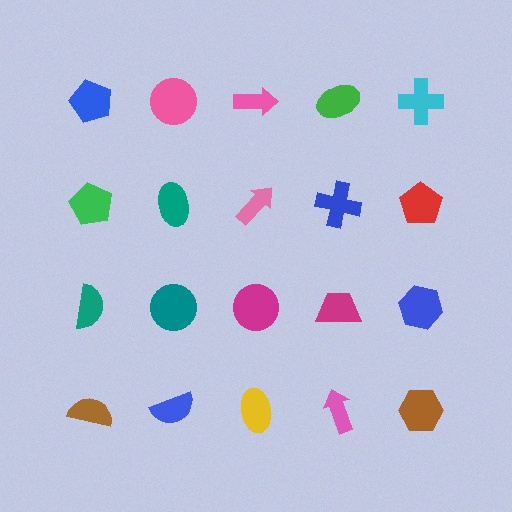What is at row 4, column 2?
A blue semicircle.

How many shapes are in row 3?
5 shapes.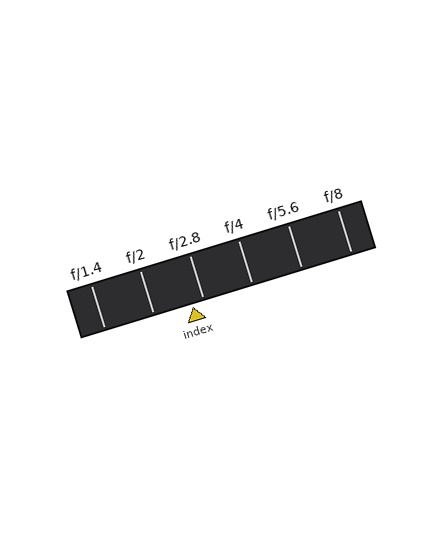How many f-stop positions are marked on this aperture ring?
There are 6 f-stop positions marked.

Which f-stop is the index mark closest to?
The index mark is closest to f/2.8.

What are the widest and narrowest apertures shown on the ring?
The widest aperture shown is f/1.4 and the narrowest is f/8.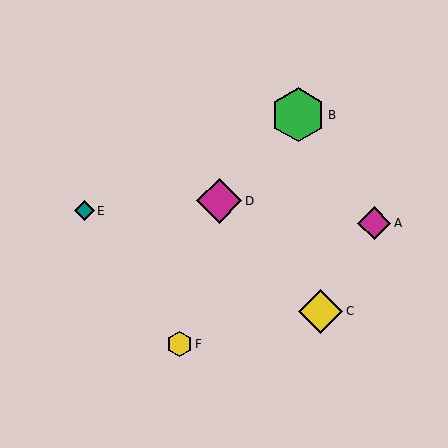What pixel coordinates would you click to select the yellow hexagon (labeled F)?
Click at (179, 344) to select the yellow hexagon F.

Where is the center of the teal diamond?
The center of the teal diamond is at (84, 211).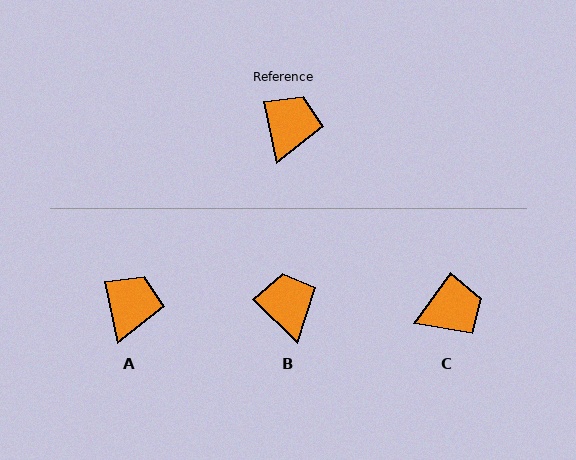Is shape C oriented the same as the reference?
No, it is off by about 47 degrees.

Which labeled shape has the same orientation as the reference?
A.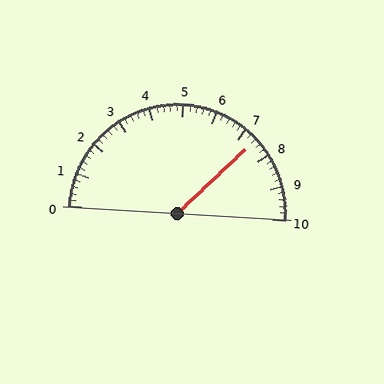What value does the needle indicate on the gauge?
The needle indicates approximately 7.4.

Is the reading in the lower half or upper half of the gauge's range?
The reading is in the upper half of the range (0 to 10).